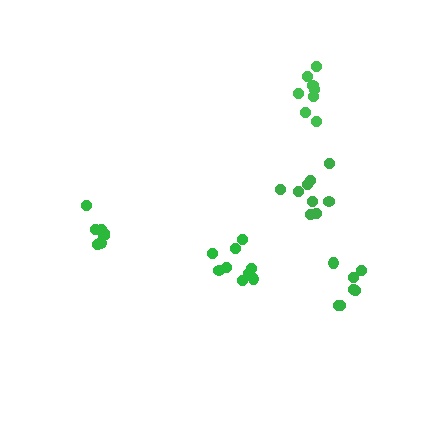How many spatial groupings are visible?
There are 5 spatial groupings.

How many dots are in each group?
Group 1: 8 dots, Group 2: 7 dots, Group 3: 7 dots, Group 4: 9 dots, Group 5: 9 dots (40 total).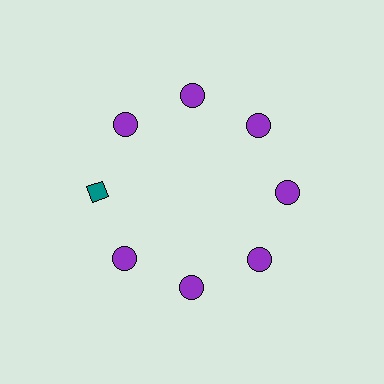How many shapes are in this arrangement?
There are 8 shapes arranged in a ring pattern.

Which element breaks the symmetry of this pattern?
The teal diamond at roughly the 9 o'clock position breaks the symmetry. All other shapes are purple circles.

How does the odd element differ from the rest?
It differs in both color (teal instead of purple) and shape (diamond instead of circle).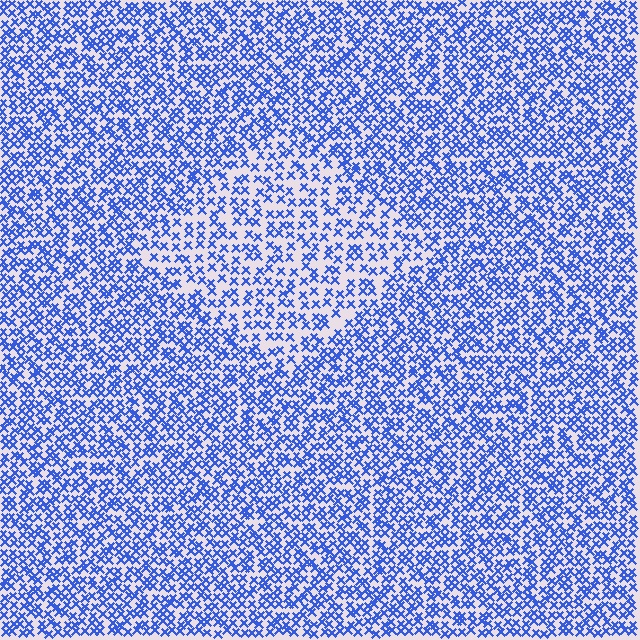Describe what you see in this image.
The image contains small blue elements arranged at two different densities. A diamond-shaped region is visible where the elements are less densely packed than the surrounding area.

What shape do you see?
I see a diamond.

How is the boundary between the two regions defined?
The boundary is defined by a change in element density (approximately 1.7x ratio). All elements are the same color, size, and shape.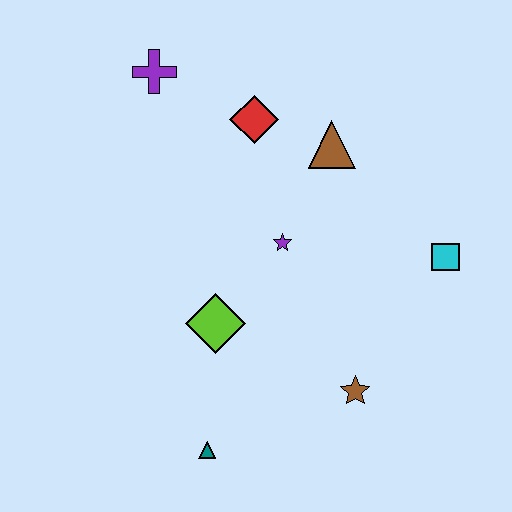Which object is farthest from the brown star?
The purple cross is farthest from the brown star.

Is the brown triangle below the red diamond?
Yes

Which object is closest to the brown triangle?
The red diamond is closest to the brown triangle.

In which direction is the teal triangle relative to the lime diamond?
The teal triangle is below the lime diamond.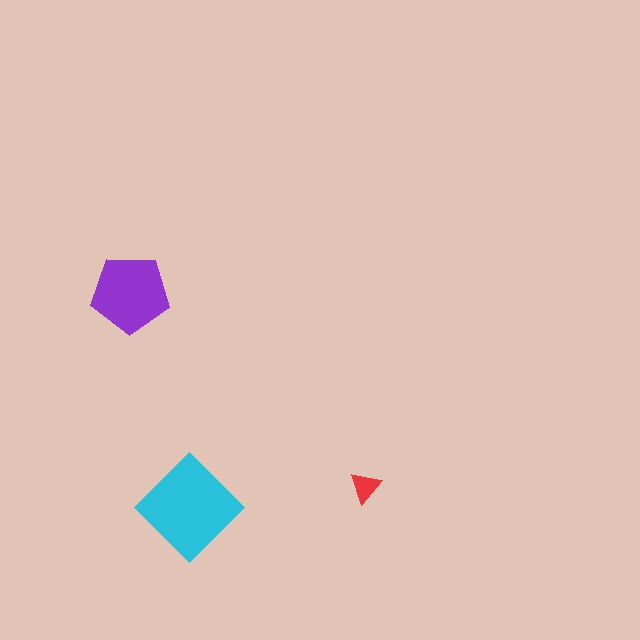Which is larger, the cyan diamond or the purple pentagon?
The cyan diamond.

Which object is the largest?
The cyan diamond.